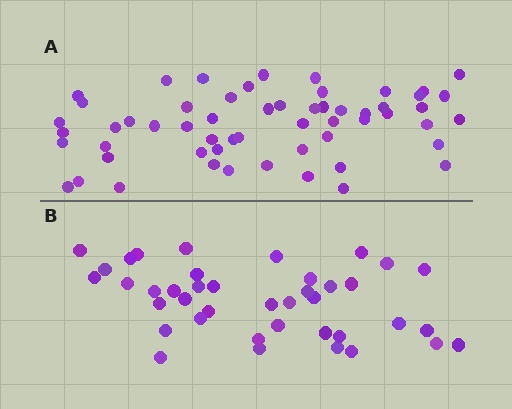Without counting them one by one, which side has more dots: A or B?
Region A (the top region) has more dots.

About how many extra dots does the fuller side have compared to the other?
Region A has approximately 15 more dots than region B.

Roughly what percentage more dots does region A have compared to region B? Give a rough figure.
About 40% more.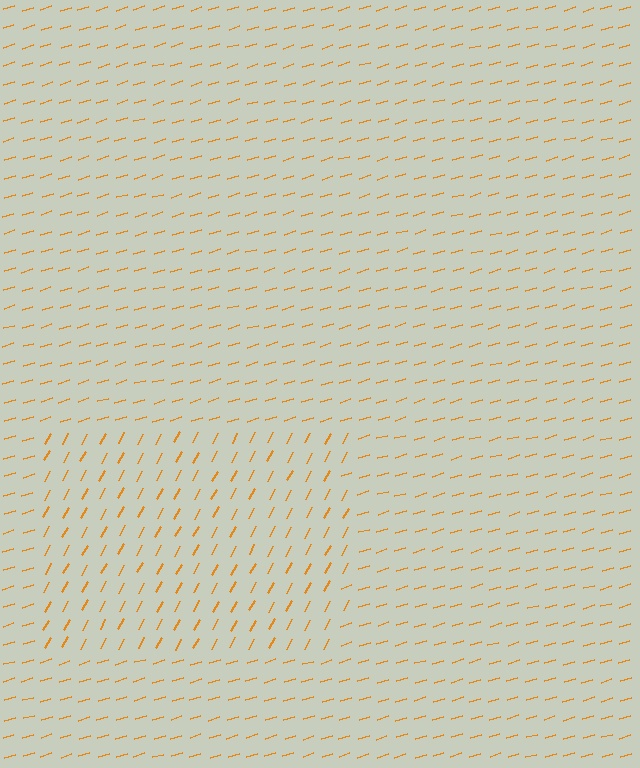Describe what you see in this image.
The image is filled with small orange line segments. A rectangle region in the image has lines oriented differently from the surrounding lines, creating a visible texture boundary.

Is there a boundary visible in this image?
Yes, there is a texture boundary formed by a change in line orientation.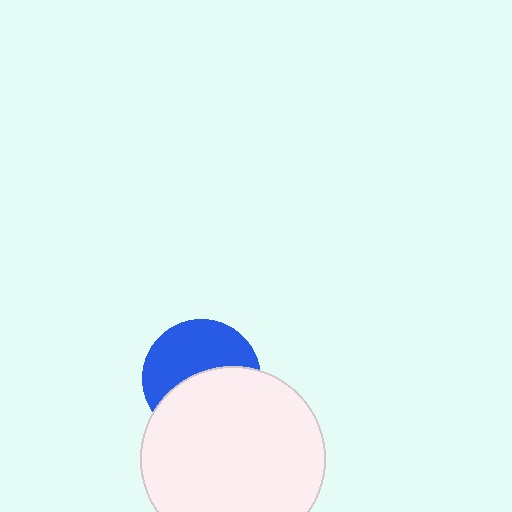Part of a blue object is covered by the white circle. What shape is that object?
It is a circle.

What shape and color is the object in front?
The object in front is a white circle.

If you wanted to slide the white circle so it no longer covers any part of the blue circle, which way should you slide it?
Slide it down — that is the most direct way to separate the two shapes.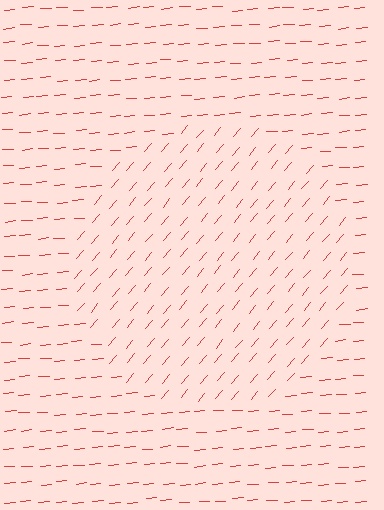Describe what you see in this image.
The image is filled with small red line segments. A circle region in the image has lines oriented differently from the surrounding lines, creating a visible texture boundary.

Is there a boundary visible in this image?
Yes, there is a texture boundary formed by a change in line orientation.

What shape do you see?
I see a circle.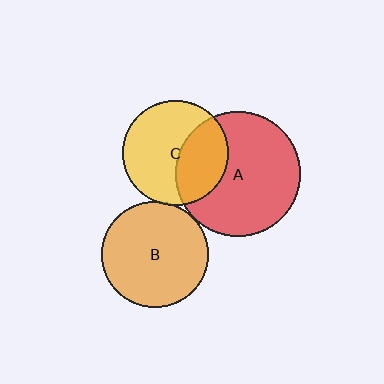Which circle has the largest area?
Circle A (red).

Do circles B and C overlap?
Yes.